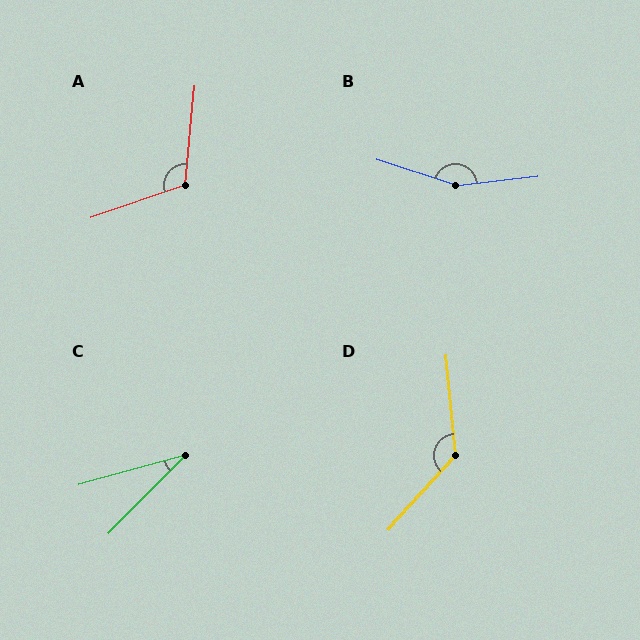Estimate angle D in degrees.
Approximately 133 degrees.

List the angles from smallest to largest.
C (30°), A (115°), D (133°), B (155°).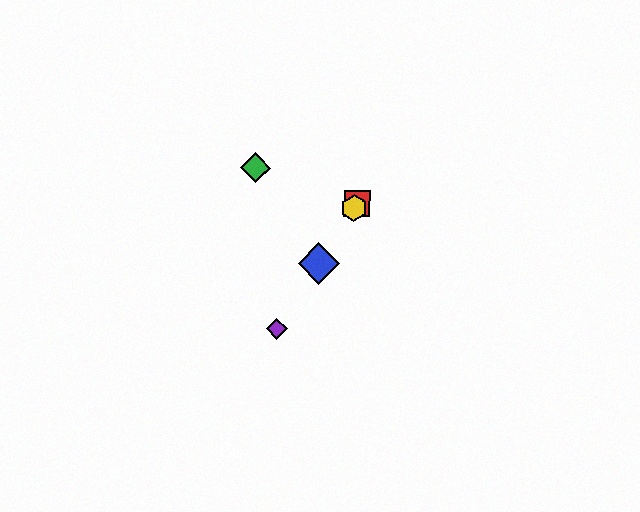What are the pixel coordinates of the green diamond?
The green diamond is at (255, 168).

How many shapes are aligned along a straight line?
4 shapes (the red square, the blue diamond, the yellow hexagon, the purple diamond) are aligned along a straight line.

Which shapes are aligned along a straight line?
The red square, the blue diamond, the yellow hexagon, the purple diamond are aligned along a straight line.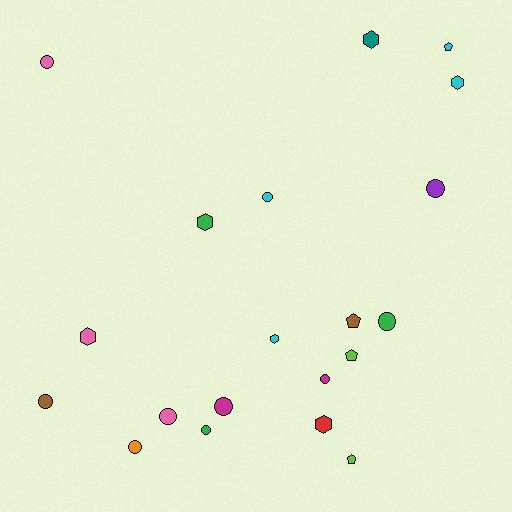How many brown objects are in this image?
There are 2 brown objects.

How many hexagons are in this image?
There are 6 hexagons.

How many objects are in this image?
There are 20 objects.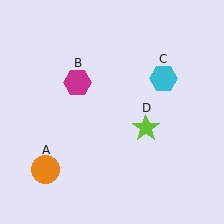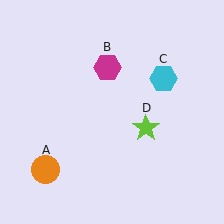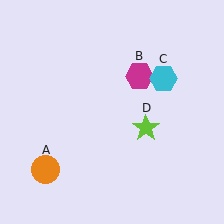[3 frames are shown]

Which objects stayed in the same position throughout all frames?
Orange circle (object A) and cyan hexagon (object C) and lime star (object D) remained stationary.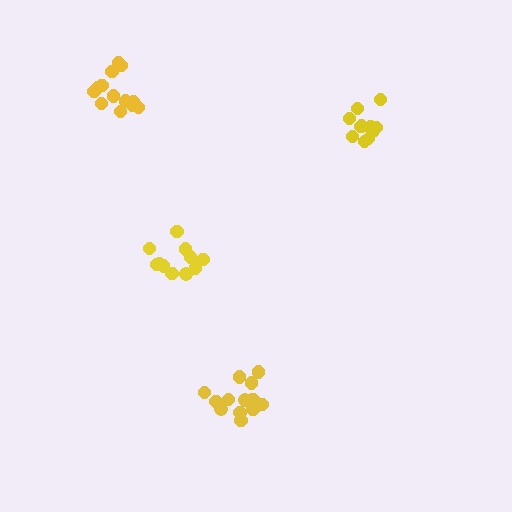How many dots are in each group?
Group 1: 13 dots, Group 2: 11 dots, Group 3: 12 dots, Group 4: 13 dots (49 total).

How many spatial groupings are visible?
There are 4 spatial groupings.